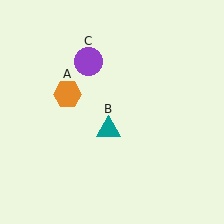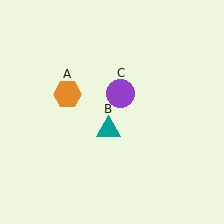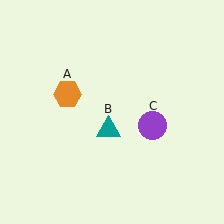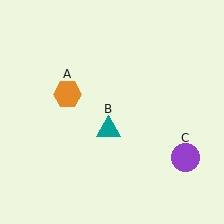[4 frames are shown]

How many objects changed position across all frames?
1 object changed position: purple circle (object C).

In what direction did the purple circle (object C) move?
The purple circle (object C) moved down and to the right.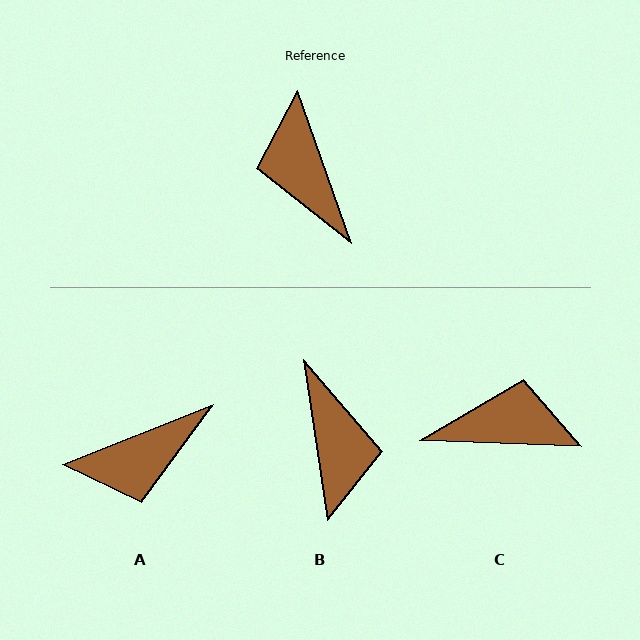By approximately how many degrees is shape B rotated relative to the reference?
Approximately 169 degrees counter-clockwise.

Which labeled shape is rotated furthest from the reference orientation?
B, about 169 degrees away.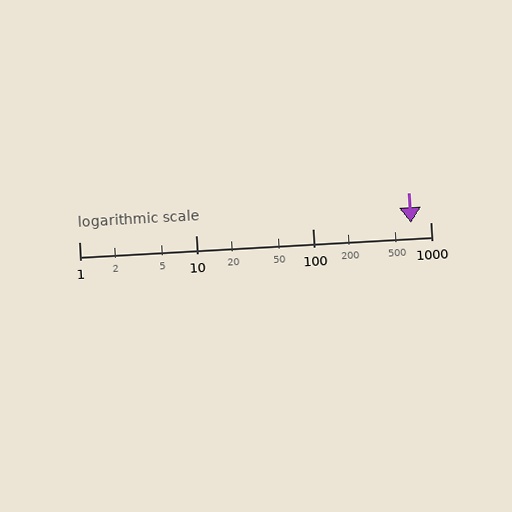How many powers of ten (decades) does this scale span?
The scale spans 3 decades, from 1 to 1000.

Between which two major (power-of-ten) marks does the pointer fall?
The pointer is between 100 and 1000.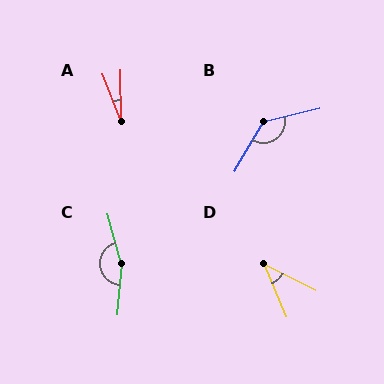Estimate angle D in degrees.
Approximately 41 degrees.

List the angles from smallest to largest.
A (21°), D (41°), B (133°), C (160°).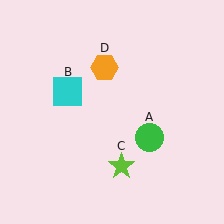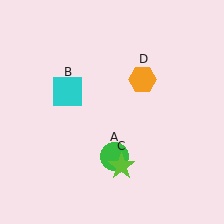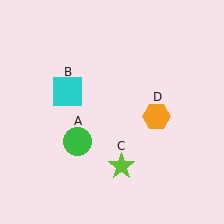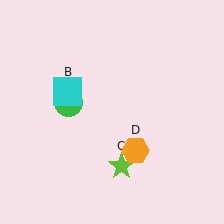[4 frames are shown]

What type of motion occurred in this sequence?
The green circle (object A), orange hexagon (object D) rotated clockwise around the center of the scene.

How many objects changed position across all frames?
2 objects changed position: green circle (object A), orange hexagon (object D).